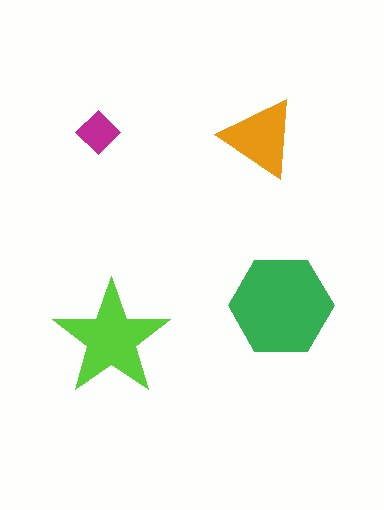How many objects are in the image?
There are 4 objects in the image.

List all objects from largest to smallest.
The green hexagon, the lime star, the orange triangle, the magenta diamond.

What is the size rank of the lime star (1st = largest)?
2nd.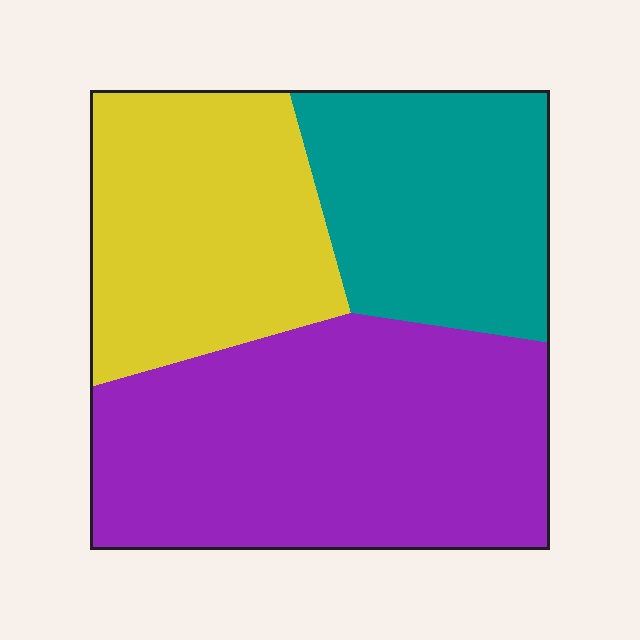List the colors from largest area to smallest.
From largest to smallest: purple, yellow, teal.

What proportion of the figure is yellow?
Yellow takes up about one quarter (1/4) of the figure.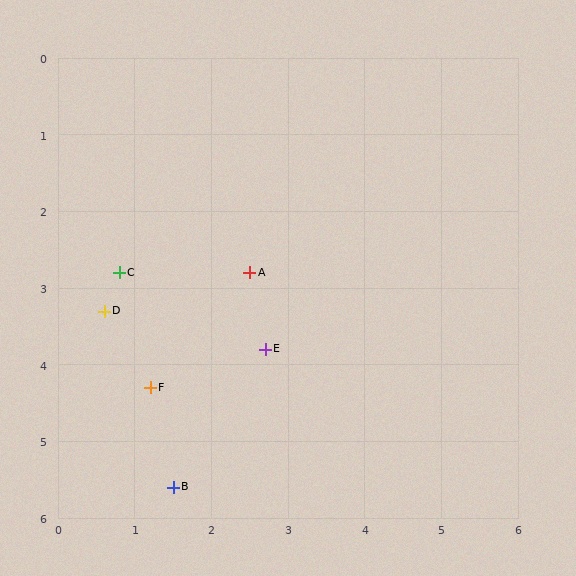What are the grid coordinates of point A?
Point A is at approximately (2.5, 2.8).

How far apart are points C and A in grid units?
Points C and A are about 1.7 grid units apart.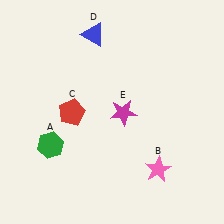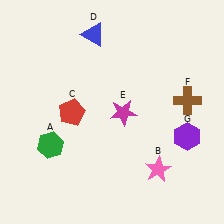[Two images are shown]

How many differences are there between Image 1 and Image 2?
There are 2 differences between the two images.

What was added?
A brown cross (F), a purple hexagon (G) were added in Image 2.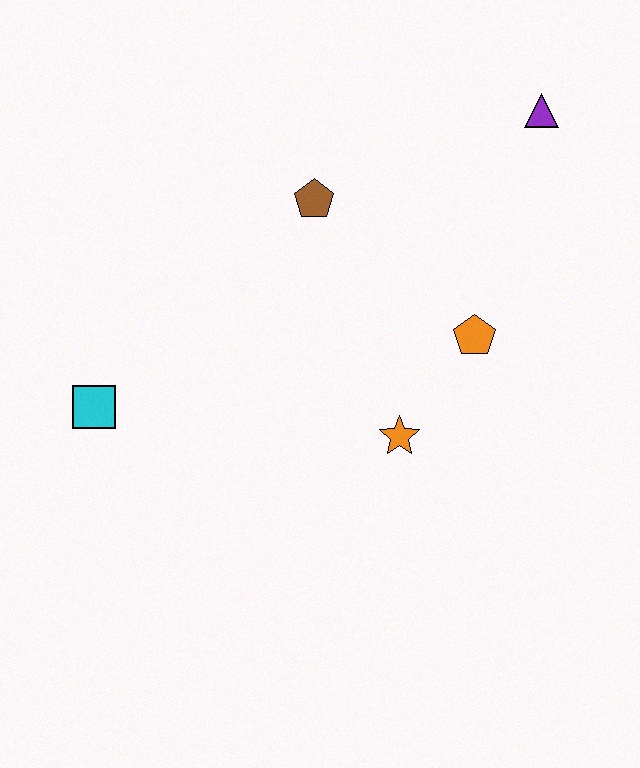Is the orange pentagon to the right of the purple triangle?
No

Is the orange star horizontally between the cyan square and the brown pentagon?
No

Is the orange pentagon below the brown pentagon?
Yes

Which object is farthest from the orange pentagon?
The cyan square is farthest from the orange pentagon.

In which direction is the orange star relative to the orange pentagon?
The orange star is below the orange pentagon.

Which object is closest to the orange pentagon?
The orange star is closest to the orange pentagon.